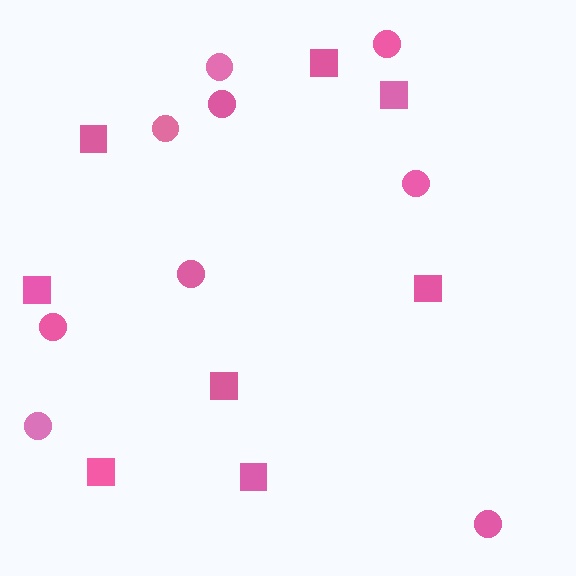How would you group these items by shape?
There are 2 groups: one group of squares (8) and one group of circles (9).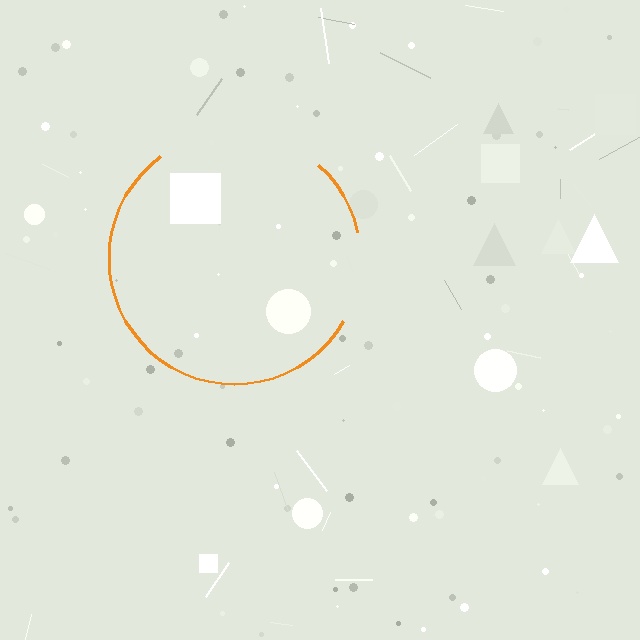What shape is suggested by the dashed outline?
The dashed outline suggests a circle.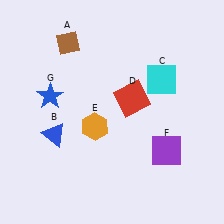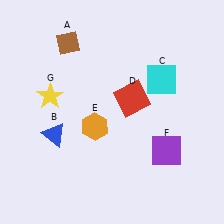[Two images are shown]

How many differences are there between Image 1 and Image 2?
There is 1 difference between the two images.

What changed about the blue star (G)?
In Image 1, G is blue. In Image 2, it changed to yellow.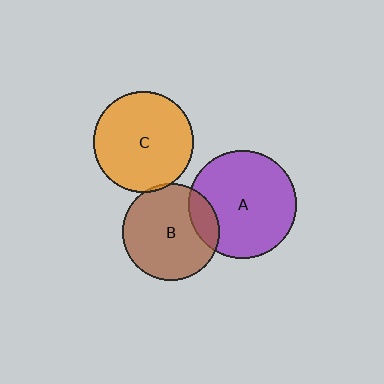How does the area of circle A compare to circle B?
Approximately 1.2 times.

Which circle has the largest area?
Circle A (purple).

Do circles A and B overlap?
Yes.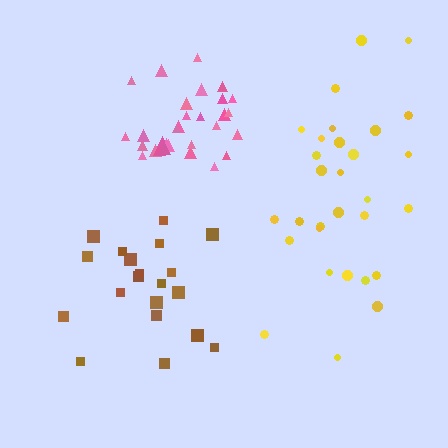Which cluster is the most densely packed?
Pink.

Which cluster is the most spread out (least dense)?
Yellow.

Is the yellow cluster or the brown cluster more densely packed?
Brown.